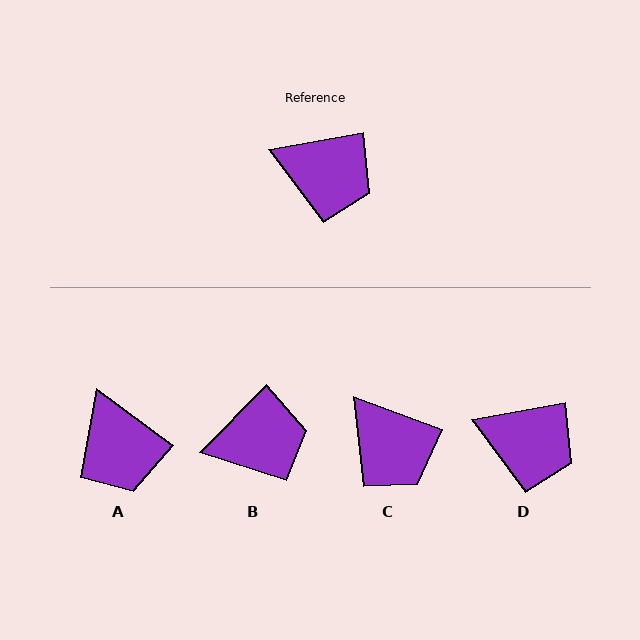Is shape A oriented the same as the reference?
No, it is off by about 47 degrees.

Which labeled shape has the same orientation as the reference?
D.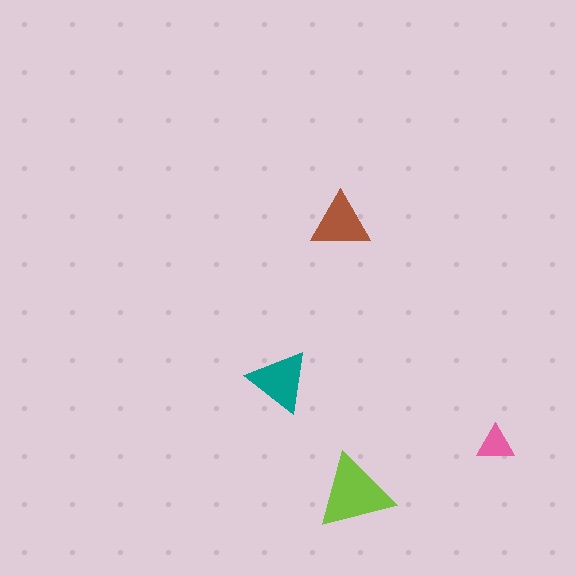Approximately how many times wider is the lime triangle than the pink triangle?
About 2 times wider.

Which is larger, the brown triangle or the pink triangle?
The brown one.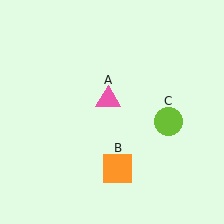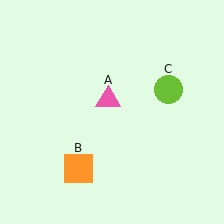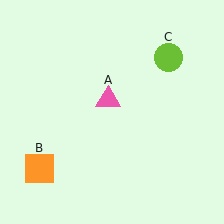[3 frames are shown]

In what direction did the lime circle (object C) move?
The lime circle (object C) moved up.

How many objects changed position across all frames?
2 objects changed position: orange square (object B), lime circle (object C).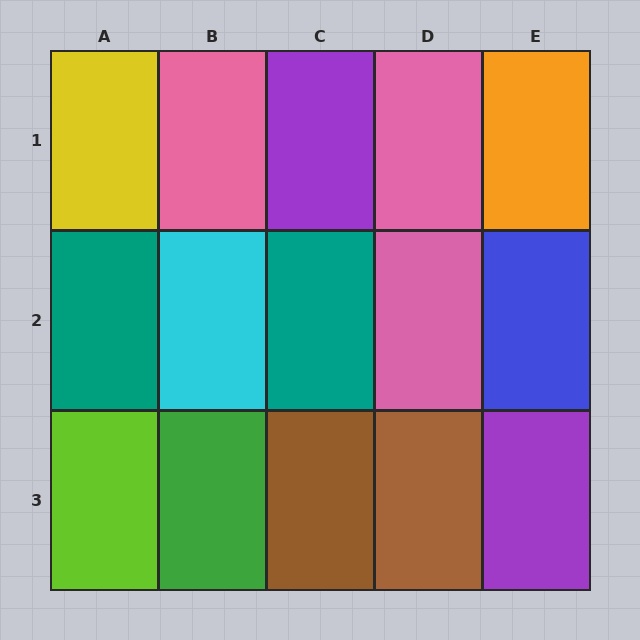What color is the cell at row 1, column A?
Yellow.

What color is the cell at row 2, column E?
Blue.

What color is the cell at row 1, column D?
Pink.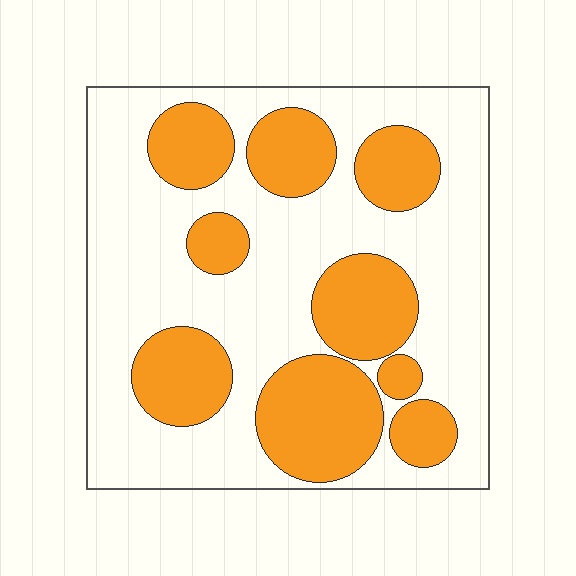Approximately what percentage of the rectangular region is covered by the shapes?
Approximately 35%.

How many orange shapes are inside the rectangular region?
9.